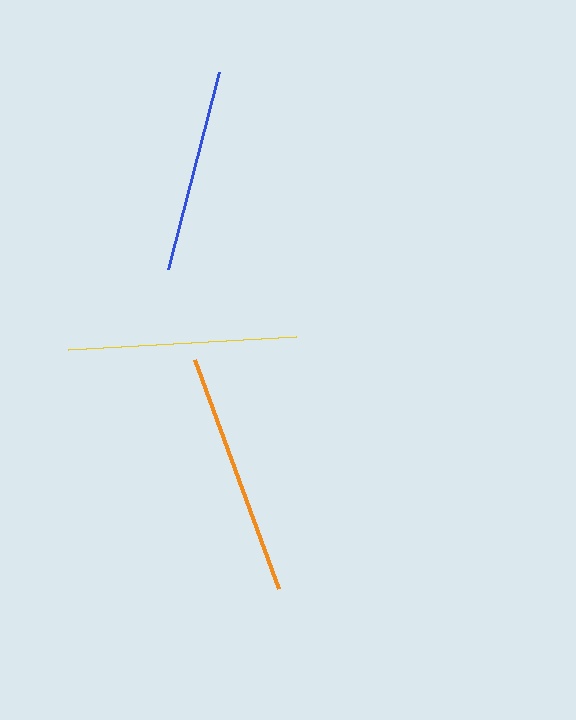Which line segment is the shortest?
The blue line is the shortest at approximately 203 pixels.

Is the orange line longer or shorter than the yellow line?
The orange line is longer than the yellow line.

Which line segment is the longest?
The orange line is the longest at approximately 244 pixels.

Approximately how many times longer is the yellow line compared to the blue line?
The yellow line is approximately 1.1 times the length of the blue line.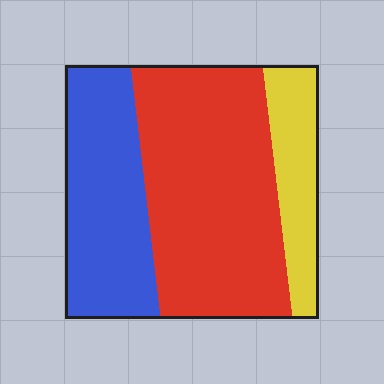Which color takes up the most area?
Red, at roughly 50%.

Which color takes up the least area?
Yellow, at roughly 15%.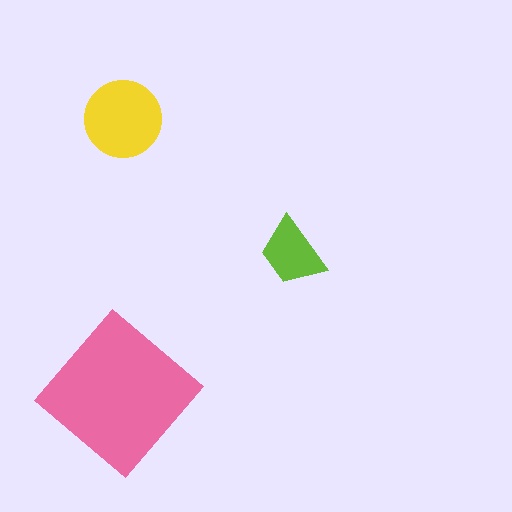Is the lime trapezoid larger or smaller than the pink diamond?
Smaller.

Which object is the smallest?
The lime trapezoid.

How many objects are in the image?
There are 3 objects in the image.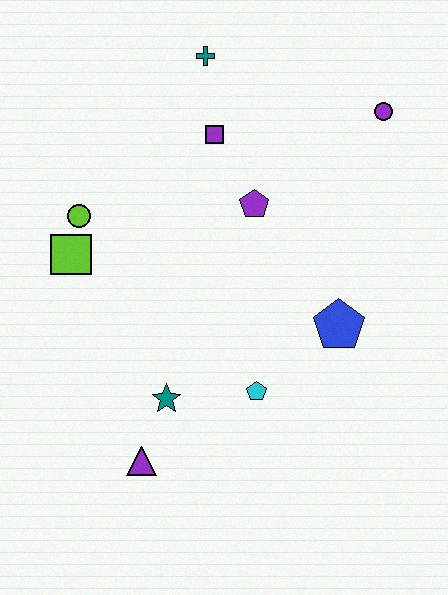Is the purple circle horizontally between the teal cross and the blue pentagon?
No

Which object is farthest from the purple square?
The purple triangle is farthest from the purple square.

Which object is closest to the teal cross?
The purple square is closest to the teal cross.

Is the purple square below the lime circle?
No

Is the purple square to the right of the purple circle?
No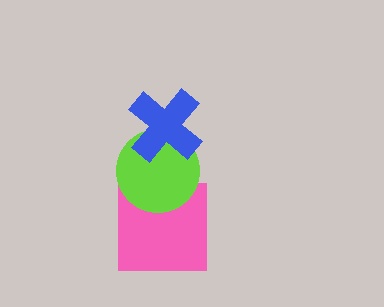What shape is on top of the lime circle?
The blue cross is on top of the lime circle.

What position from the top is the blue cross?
The blue cross is 1st from the top.